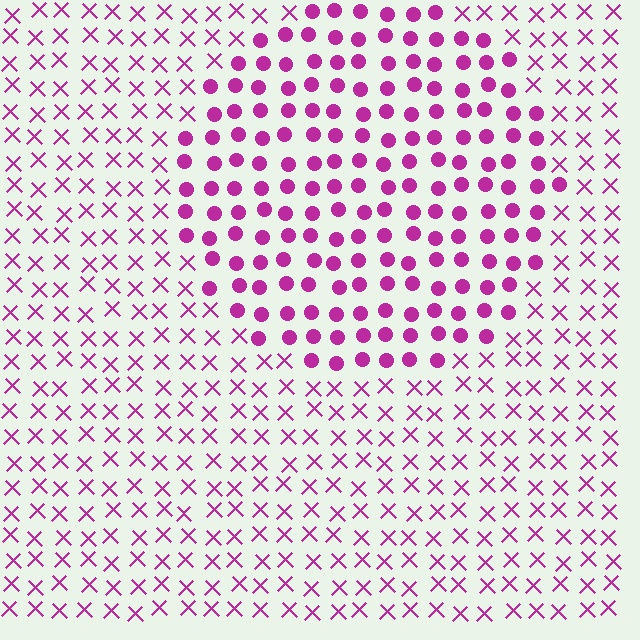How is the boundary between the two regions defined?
The boundary is defined by a change in element shape: circles inside vs. X marks outside. All elements share the same color and spacing.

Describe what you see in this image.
The image is filled with small magenta elements arranged in a uniform grid. A circle-shaped region contains circles, while the surrounding area contains X marks. The boundary is defined purely by the change in element shape.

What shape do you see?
I see a circle.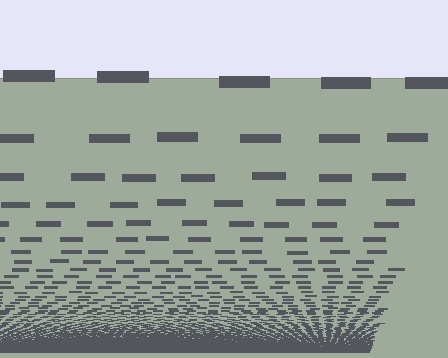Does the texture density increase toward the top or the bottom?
Density increases toward the bottom.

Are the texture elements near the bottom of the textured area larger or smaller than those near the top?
Smaller. The gradient is inverted — elements near the bottom are smaller and denser.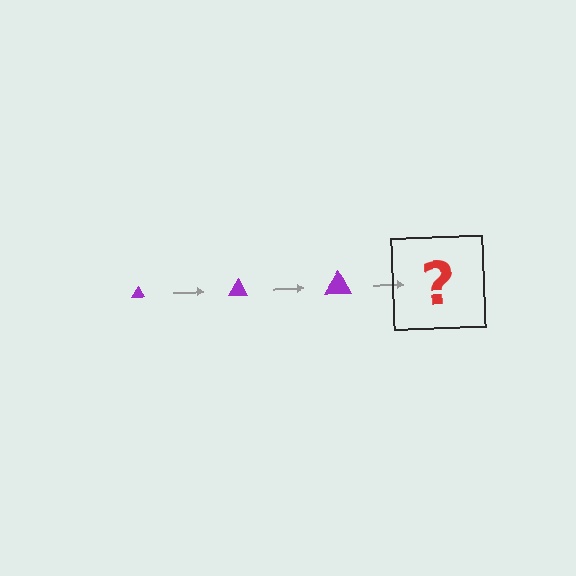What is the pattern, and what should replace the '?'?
The pattern is that the triangle gets progressively larger each step. The '?' should be a purple triangle, larger than the previous one.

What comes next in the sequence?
The next element should be a purple triangle, larger than the previous one.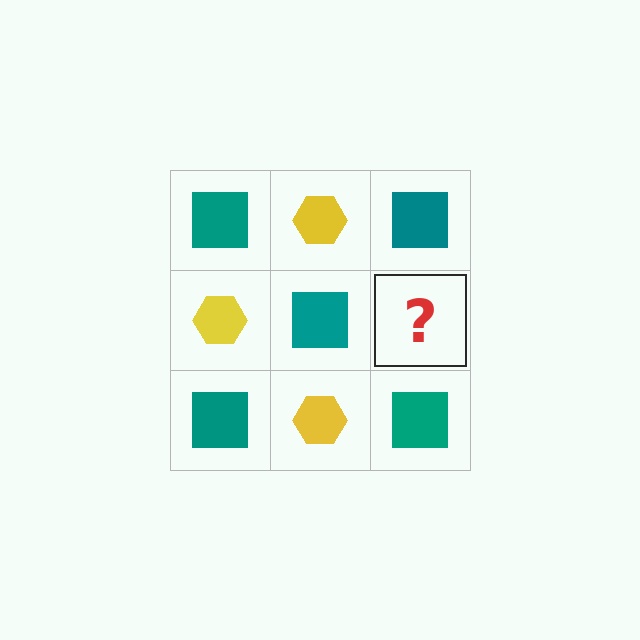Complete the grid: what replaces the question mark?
The question mark should be replaced with a yellow hexagon.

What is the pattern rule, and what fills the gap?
The rule is that it alternates teal square and yellow hexagon in a checkerboard pattern. The gap should be filled with a yellow hexagon.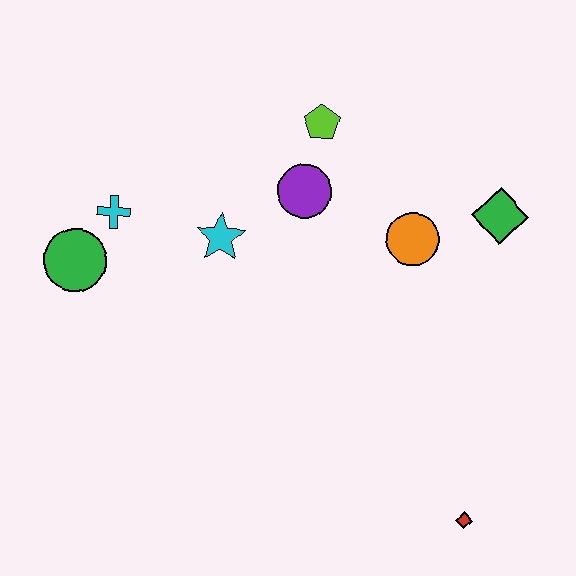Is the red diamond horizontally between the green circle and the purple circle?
No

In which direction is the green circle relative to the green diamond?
The green circle is to the left of the green diamond.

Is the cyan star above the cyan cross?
No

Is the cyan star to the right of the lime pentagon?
No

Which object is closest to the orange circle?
The green diamond is closest to the orange circle.